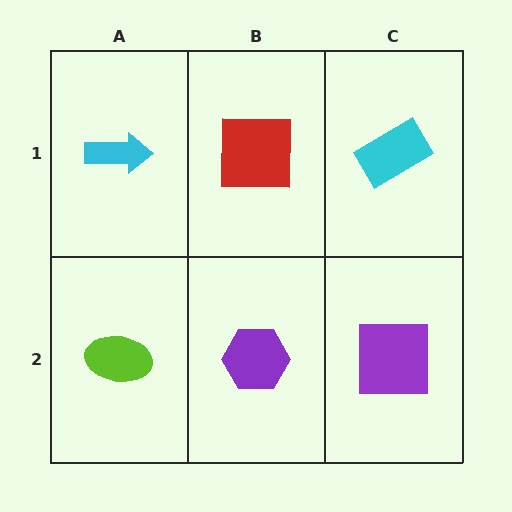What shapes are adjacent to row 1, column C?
A purple square (row 2, column C), a red square (row 1, column B).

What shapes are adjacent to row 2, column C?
A cyan rectangle (row 1, column C), a purple hexagon (row 2, column B).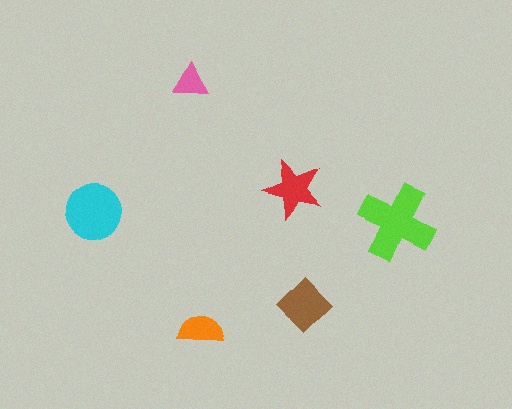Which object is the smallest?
The pink triangle.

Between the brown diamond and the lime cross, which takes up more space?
The lime cross.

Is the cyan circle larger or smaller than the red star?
Larger.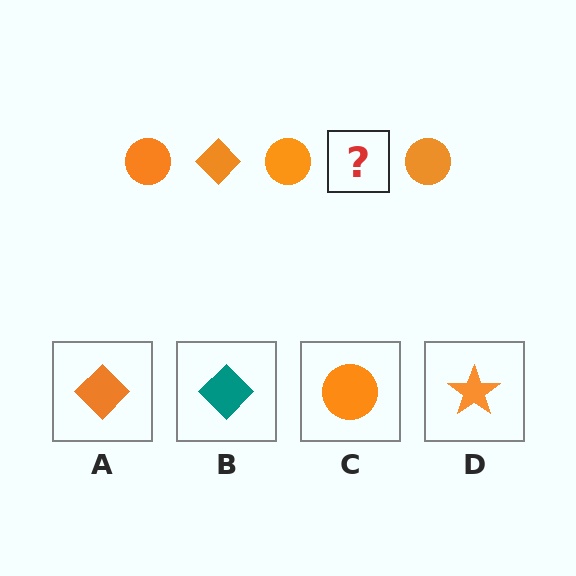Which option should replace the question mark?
Option A.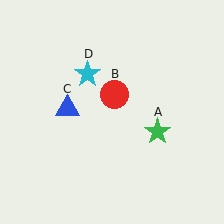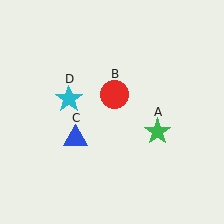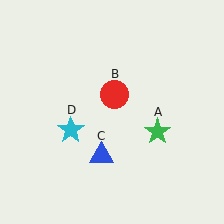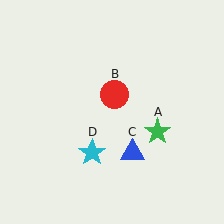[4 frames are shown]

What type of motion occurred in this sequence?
The blue triangle (object C), cyan star (object D) rotated counterclockwise around the center of the scene.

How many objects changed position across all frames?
2 objects changed position: blue triangle (object C), cyan star (object D).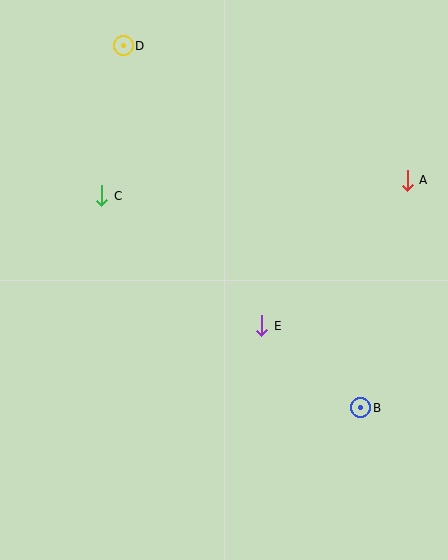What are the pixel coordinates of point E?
Point E is at (262, 326).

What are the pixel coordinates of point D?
Point D is at (123, 46).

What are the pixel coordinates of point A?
Point A is at (407, 180).